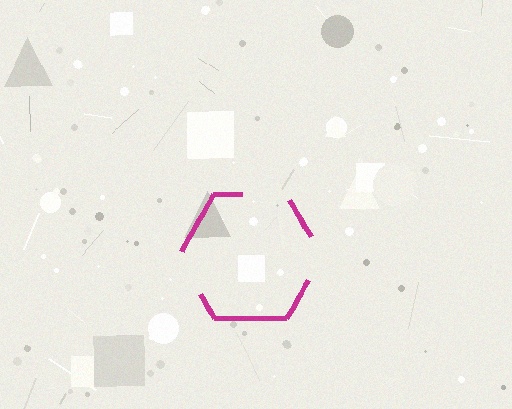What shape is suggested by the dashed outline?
The dashed outline suggests a hexagon.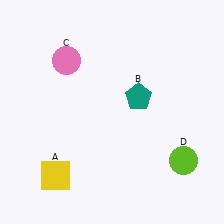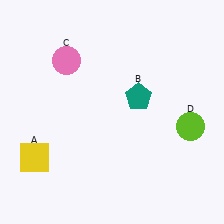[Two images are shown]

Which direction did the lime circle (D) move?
The lime circle (D) moved up.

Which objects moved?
The objects that moved are: the yellow square (A), the lime circle (D).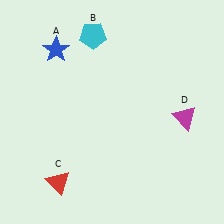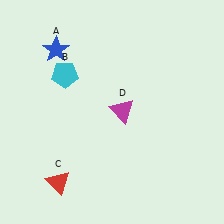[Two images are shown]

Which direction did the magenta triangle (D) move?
The magenta triangle (D) moved left.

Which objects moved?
The objects that moved are: the cyan pentagon (B), the magenta triangle (D).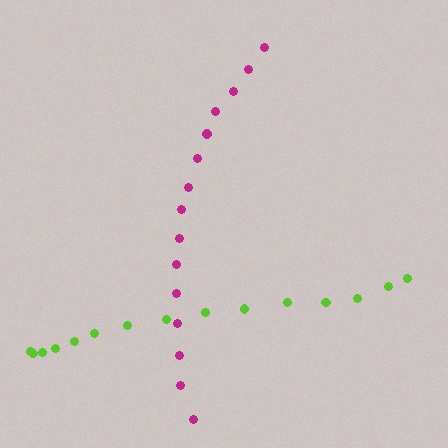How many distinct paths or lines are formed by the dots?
There are 2 distinct paths.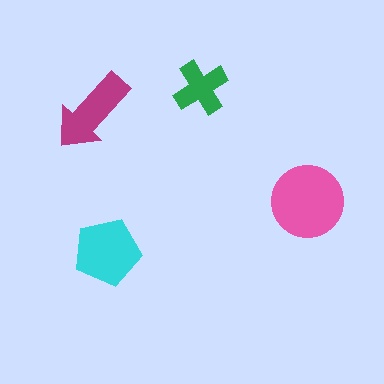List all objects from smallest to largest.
The green cross, the magenta arrow, the cyan pentagon, the pink circle.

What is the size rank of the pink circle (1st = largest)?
1st.